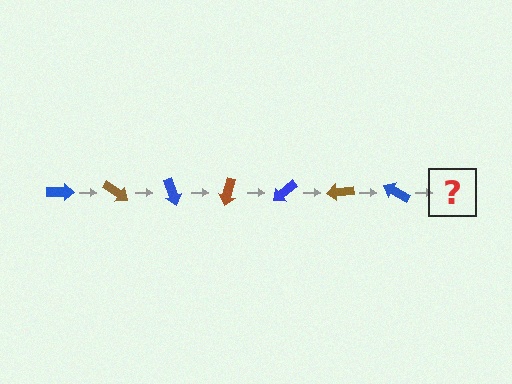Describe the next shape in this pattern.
It should be a brown arrow, rotated 245 degrees from the start.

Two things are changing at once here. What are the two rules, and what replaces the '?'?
The two rules are that it rotates 35 degrees each step and the color cycles through blue and brown. The '?' should be a brown arrow, rotated 245 degrees from the start.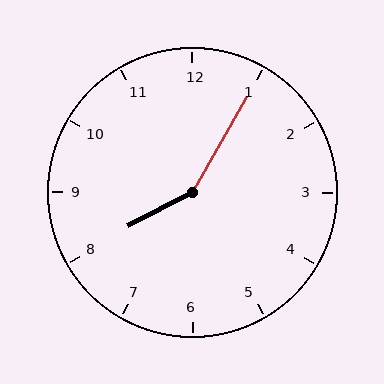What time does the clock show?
8:05.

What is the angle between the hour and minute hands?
Approximately 148 degrees.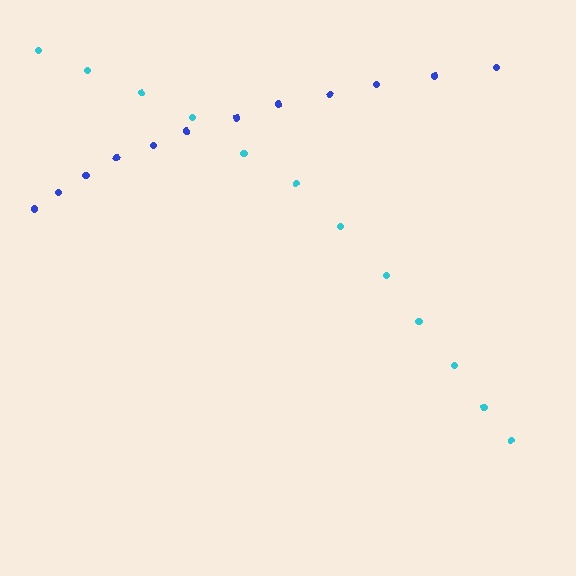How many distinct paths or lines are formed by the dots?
There are 2 distinct paths.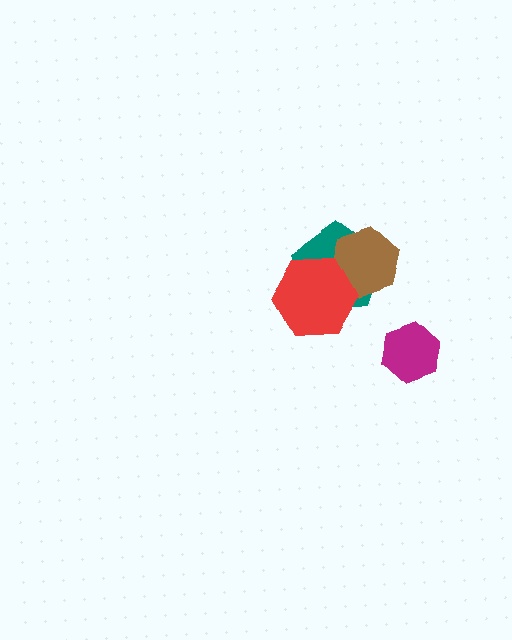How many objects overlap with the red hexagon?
2 objects overlap with the red hexagon.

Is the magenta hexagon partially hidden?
No, no other shape covers it.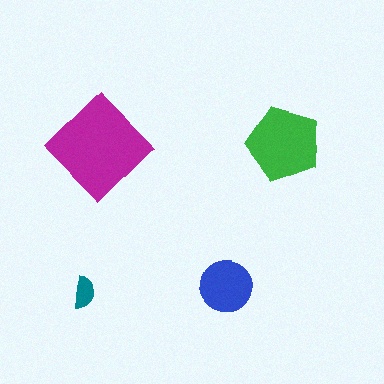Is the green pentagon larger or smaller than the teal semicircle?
Larger.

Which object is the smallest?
The teal semicircle.